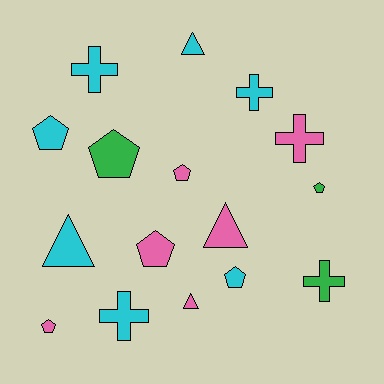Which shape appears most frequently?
Pentagon, with 7 objects.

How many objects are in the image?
There are 16 objects.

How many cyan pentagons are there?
There are 2 cyan pentagons.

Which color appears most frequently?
Cyan, with 7 objects.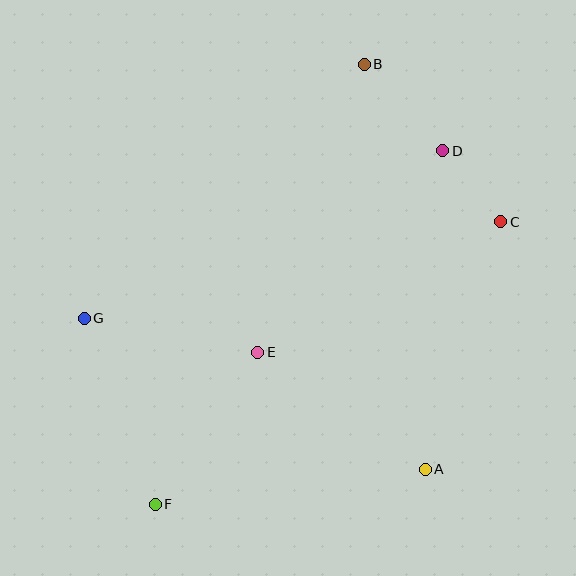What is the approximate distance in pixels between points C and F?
The distance between C and F is approximately 446 pixels.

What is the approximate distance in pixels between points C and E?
The distance between C and E is approximately 276 pixels.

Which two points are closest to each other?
Points C and D are closest to each other.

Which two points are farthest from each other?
Points B and F are farthest from each other.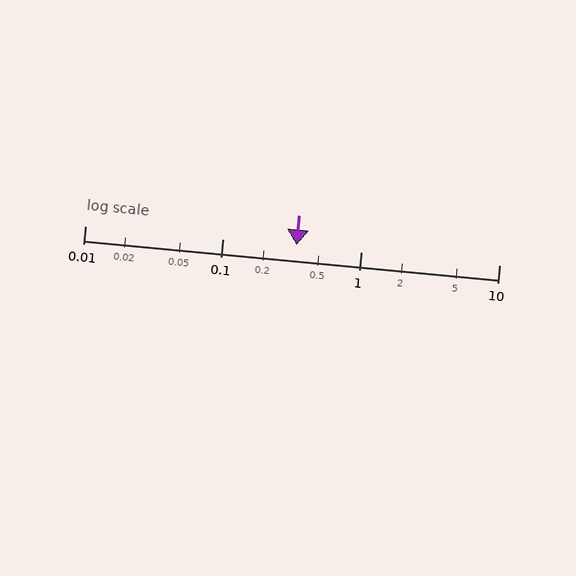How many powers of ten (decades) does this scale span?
The scale spans 3 decades, from 0.01 to 10.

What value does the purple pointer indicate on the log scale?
The pointer indicates approximately 0.34.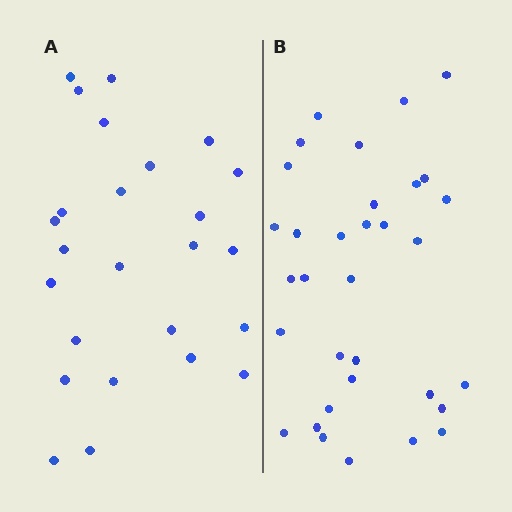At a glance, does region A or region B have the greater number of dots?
Region B (the right region) has more dots.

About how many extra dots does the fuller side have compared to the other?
Region B has roughly 8 or so more dots than region A.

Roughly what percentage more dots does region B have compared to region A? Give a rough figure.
About 30% more.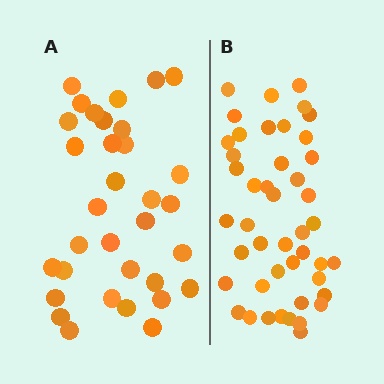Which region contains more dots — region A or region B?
Region B (the right region) has more dots.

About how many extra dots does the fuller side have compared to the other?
Region B has roughly 12 or so more dots than region A.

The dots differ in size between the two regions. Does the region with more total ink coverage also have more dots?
No. Region A has more total ink coverage because its dots are larger, but region B actually contains more individual dots. Total area can be misleading — the number of items is what matters here.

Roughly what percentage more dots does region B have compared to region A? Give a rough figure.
About 35% more.